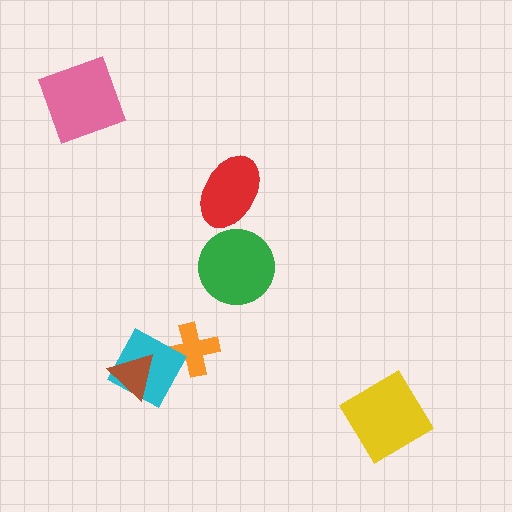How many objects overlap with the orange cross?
1 object overlaps with the orange cross.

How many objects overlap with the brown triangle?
1 object overlaps with the brown triangle.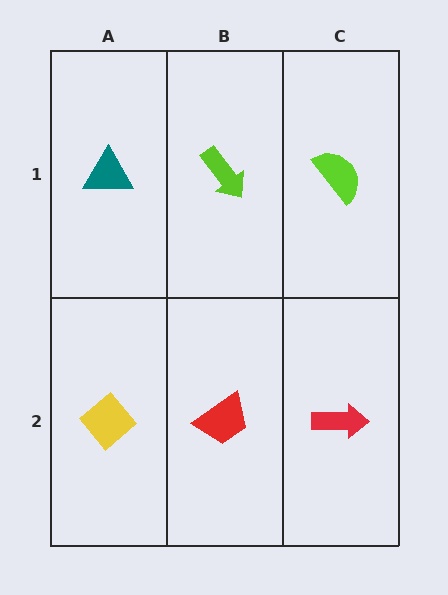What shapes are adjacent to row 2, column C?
A lime semicircle (row 1, column C), a red trapezoid (row 2, column B).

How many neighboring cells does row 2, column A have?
2.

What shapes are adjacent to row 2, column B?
A lime arrow (row 1, column B), a yellow diamond (row 2, column A), a red arrow (row 2, column C).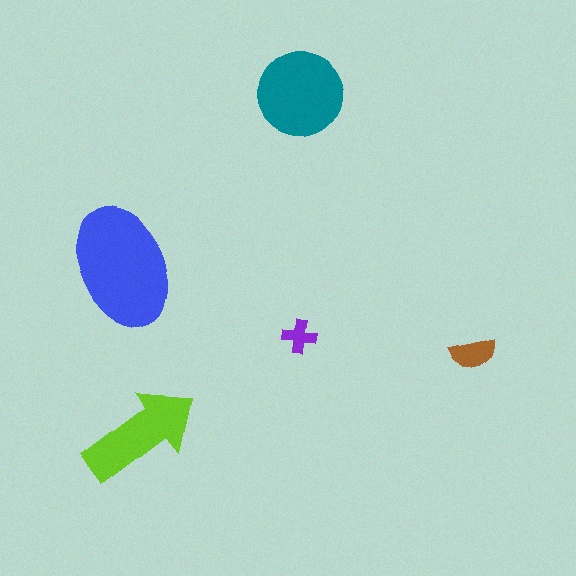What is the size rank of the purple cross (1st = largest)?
5th.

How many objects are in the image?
There are 5 objects in the image.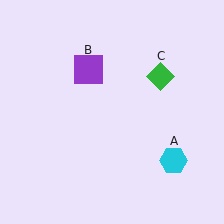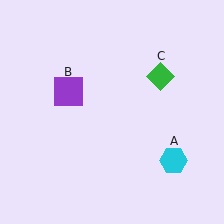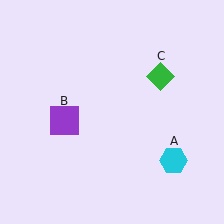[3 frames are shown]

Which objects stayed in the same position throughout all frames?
Cyan hexagon (object A) and green diamond (object C) remained stationary.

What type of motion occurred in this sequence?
The purple square (object B) rotated counterclockwise around the center of the scene.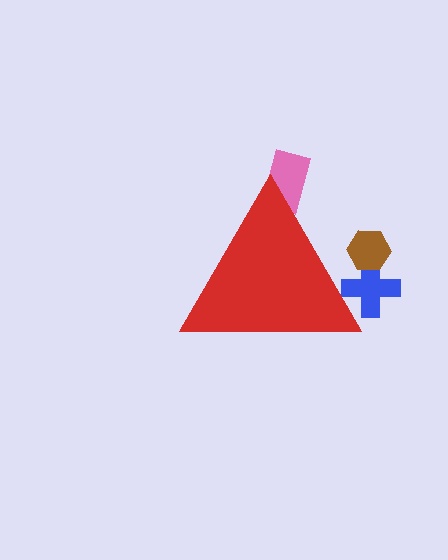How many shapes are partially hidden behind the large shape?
3 shapes are partially hidden.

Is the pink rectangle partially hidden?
Yes, the pink rectangle is partially hidden behind the red triangle.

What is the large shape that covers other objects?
A red triangle.